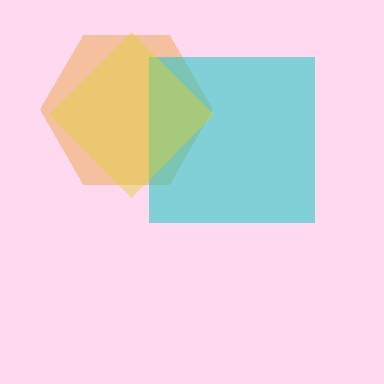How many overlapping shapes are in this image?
There are 3 overlapping shapes in the image.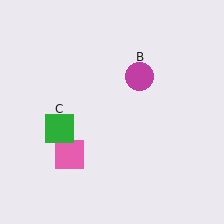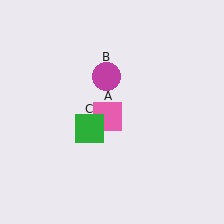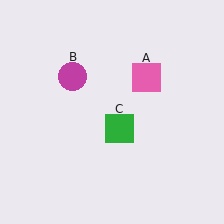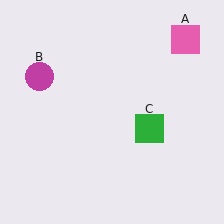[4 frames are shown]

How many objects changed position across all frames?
3 objects changed position: pink square (object A), magenta circle (object B), green square (object C).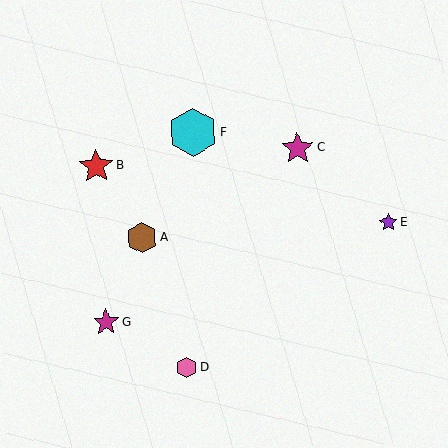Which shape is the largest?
The cyan hexagon (labeled F) is the largest.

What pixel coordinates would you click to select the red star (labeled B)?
Click at (96, 166) to select the red star B.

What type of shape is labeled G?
Shape G is a magenta star.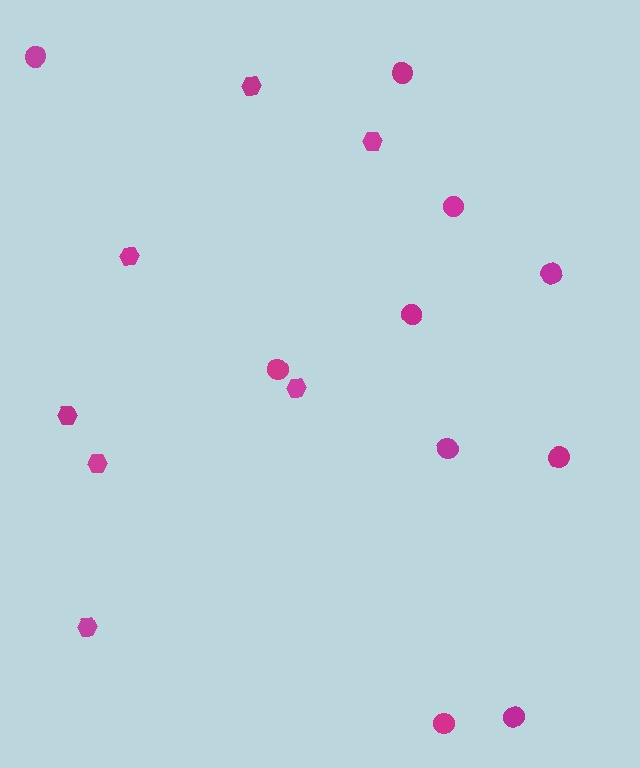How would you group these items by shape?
There are 2 groups: one group of circles (10) and one group of hexagons (7).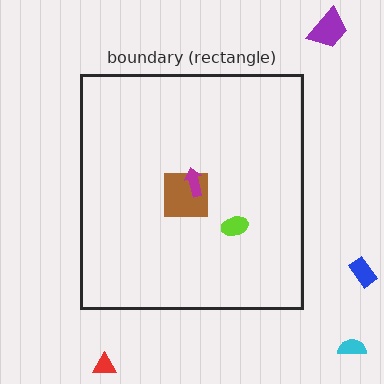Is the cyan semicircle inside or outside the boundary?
Outside.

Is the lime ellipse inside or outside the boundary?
Inside.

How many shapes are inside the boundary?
3 inside, 4 outside.